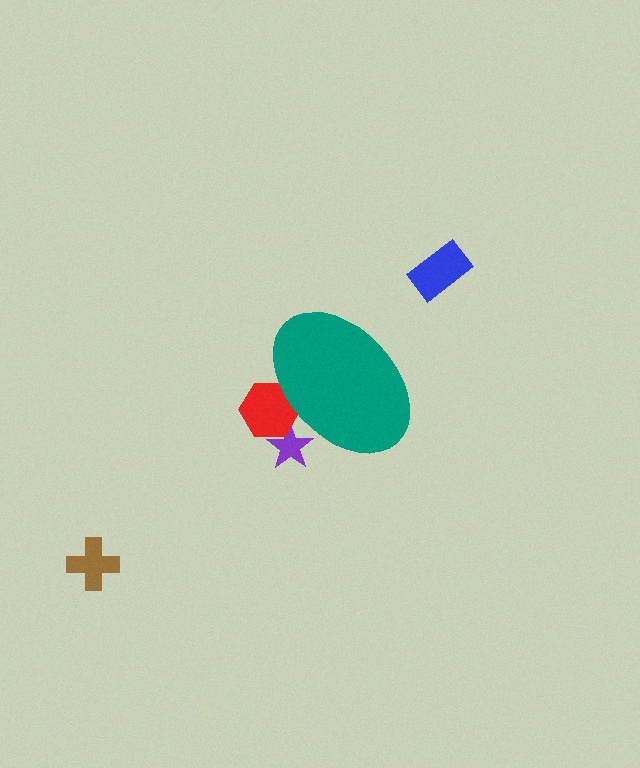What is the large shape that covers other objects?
A teal ellipse.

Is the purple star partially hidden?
Yes, the purple star is partially hidden behind the teal ellipse.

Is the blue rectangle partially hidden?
No, the blue rectangle is fully visible.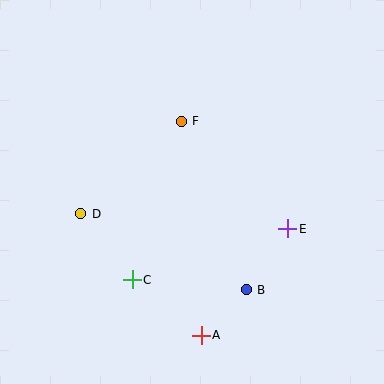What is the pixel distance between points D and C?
The distance between D and C is 83 pixels.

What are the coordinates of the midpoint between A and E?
The midpoint between A and E is at (245, 282).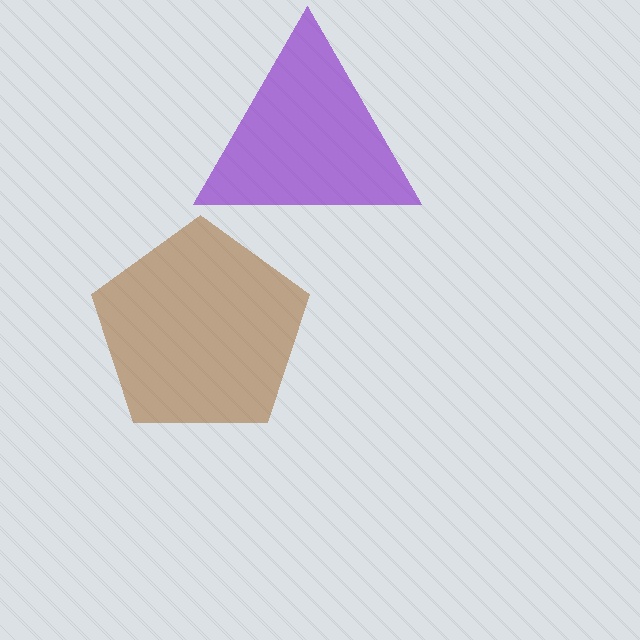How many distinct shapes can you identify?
There are 2 distinct shapes: a purple triangle, a brown pentagon.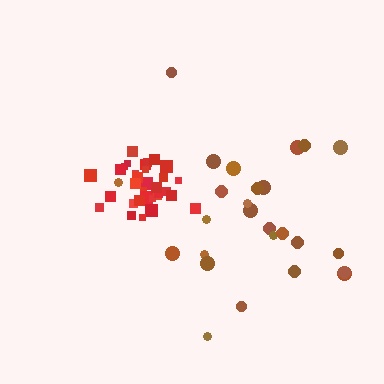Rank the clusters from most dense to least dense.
red, brown.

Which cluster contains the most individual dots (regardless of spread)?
Red (32).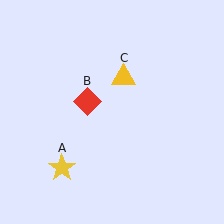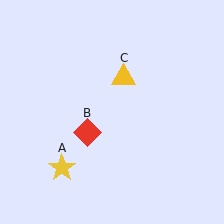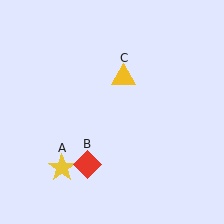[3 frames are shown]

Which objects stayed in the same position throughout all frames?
Yellow star (object A) and yellow triangle (object C) remained stationary.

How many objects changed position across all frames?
1 object changed position: red diamond (object B).